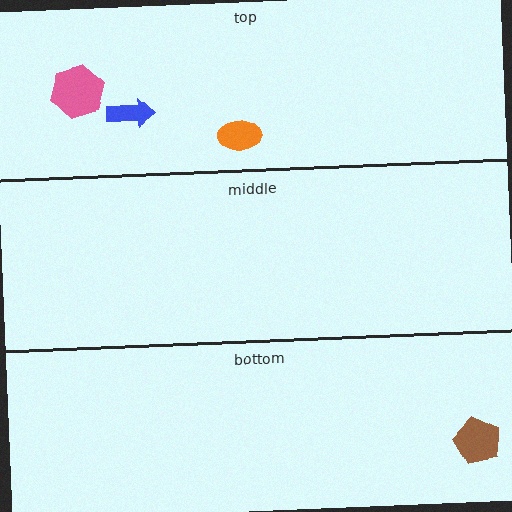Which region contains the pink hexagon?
The top region.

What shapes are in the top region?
The pink hexagon, the orange ellipse, the blue arrow.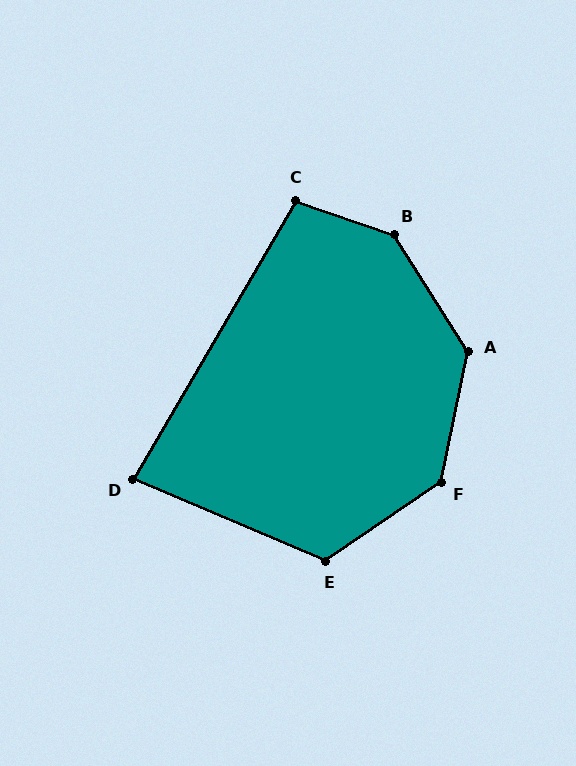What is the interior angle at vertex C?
Approximately 101 degrees (obtuse).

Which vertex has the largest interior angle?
B, at approximately 141 degrees.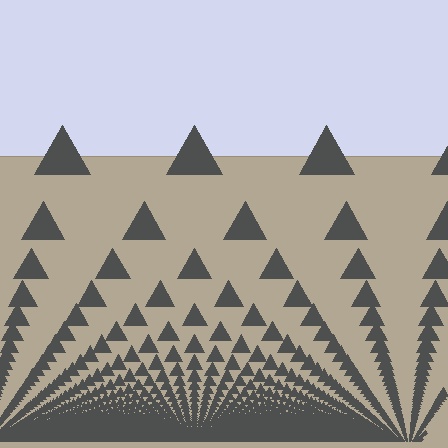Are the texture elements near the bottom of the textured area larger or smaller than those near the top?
Smaller. The gradient is inverted — elements near the bottom are smaller and denser.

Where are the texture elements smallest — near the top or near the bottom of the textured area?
Near the bottom.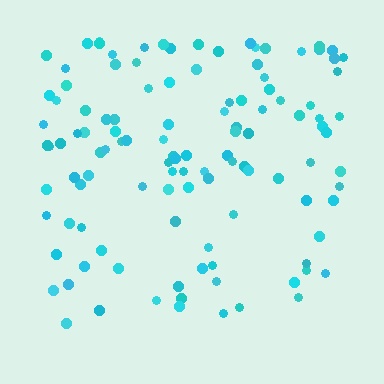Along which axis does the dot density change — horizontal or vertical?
Vertical.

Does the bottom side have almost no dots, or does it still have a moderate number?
Still a moderate number, just noticeably fewer than the top.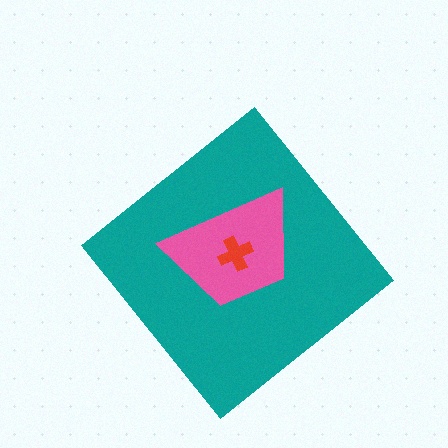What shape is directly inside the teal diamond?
The pink trapezoid.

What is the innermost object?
The red cross.